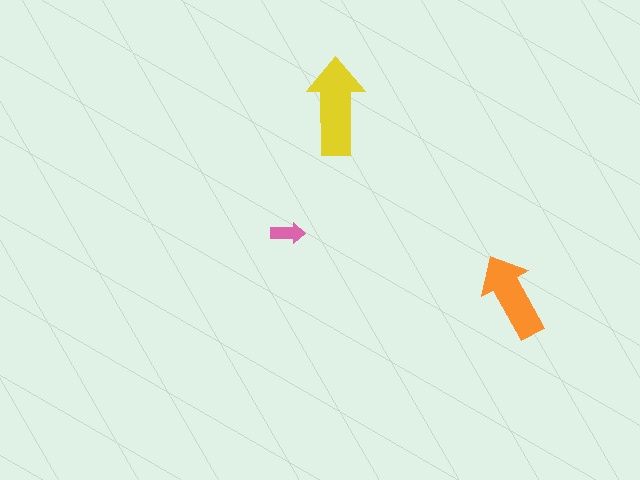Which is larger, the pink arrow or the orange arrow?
The orange one.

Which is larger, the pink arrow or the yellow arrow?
The yellow one.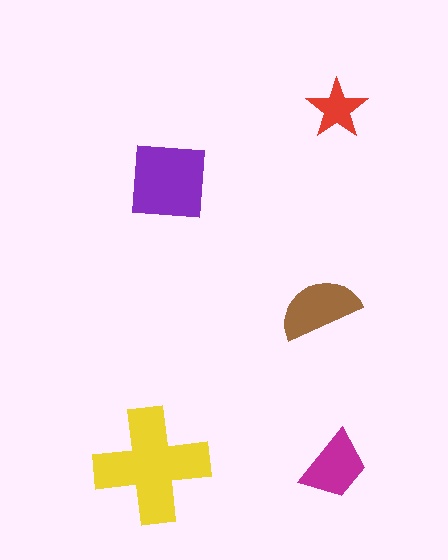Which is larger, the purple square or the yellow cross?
The yellow cross.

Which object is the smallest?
The red star.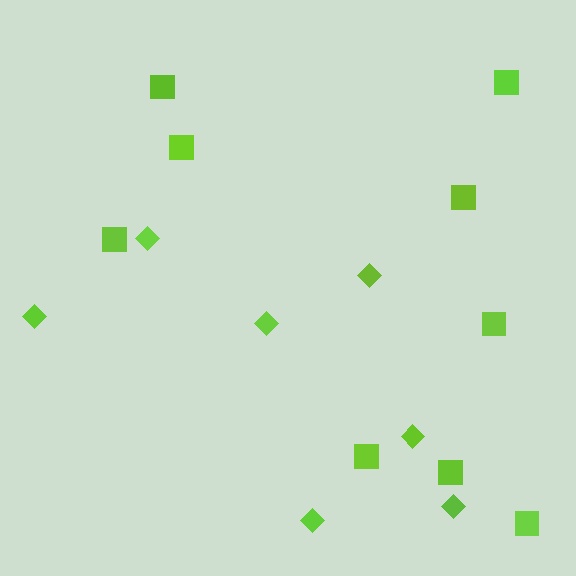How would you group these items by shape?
There are 2 groups: one group of diamonds (7) and one group of squares (9).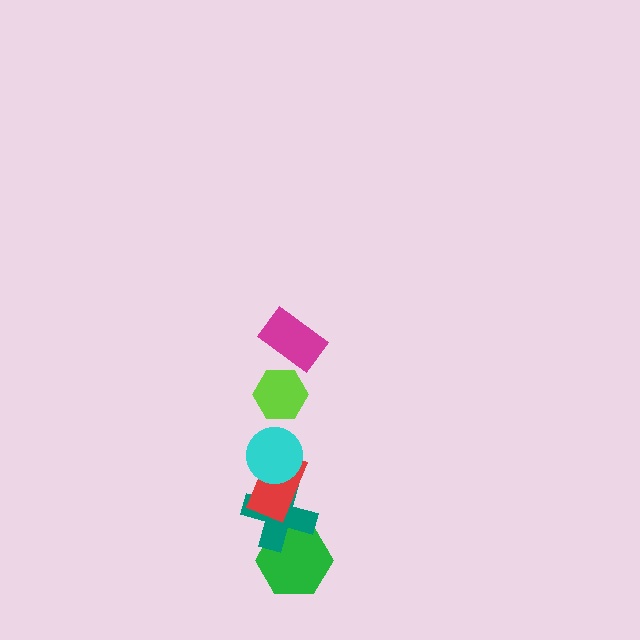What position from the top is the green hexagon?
The green hexagon is 6th from the top.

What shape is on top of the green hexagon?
The teal cross is on top of the green hexagon.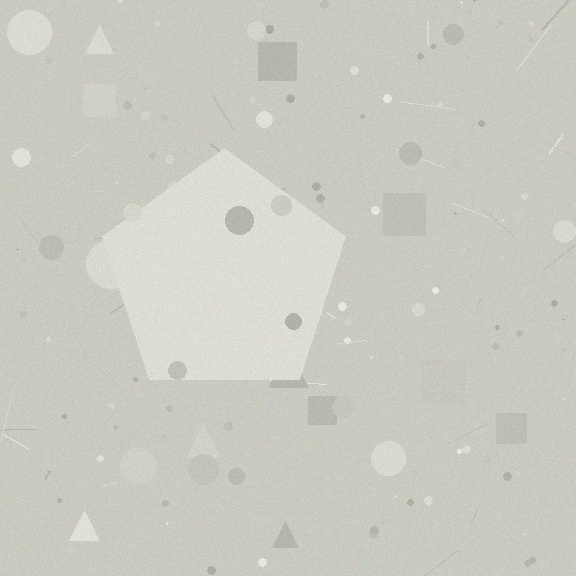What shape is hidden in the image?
A pentagon is hidden in the image.